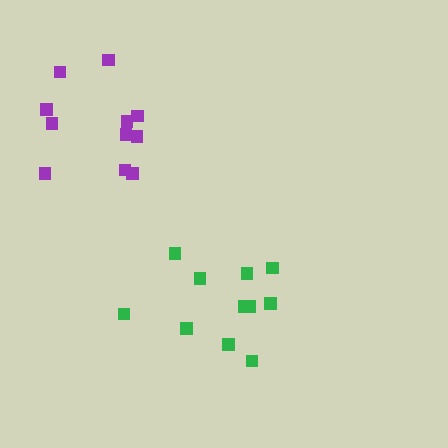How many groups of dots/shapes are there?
There are 2 groups.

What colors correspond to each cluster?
The clusters are colored: green, purple.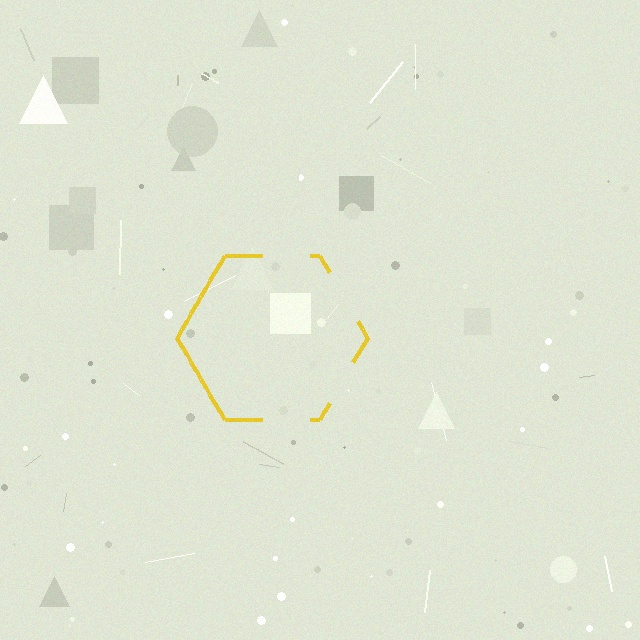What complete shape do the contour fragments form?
The contour fragments form a hexagon.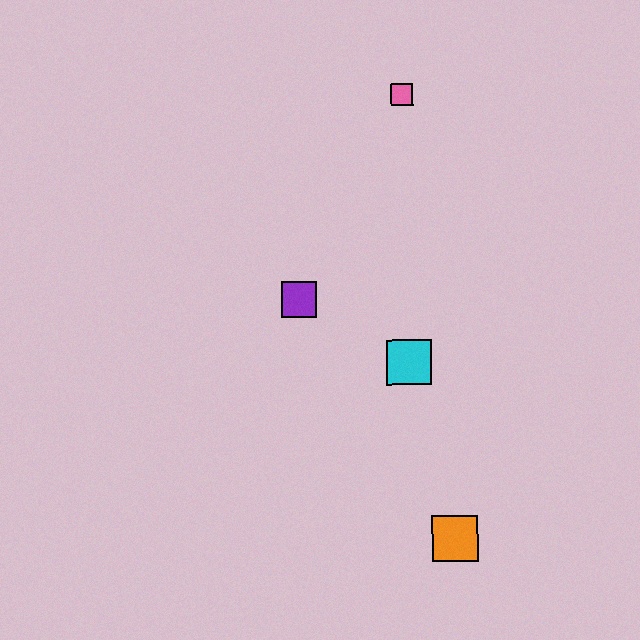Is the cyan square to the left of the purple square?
No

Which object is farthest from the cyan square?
The pink square is farthest from the cyan square.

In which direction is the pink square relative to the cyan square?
The pink square is above the cyan square.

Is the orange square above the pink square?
No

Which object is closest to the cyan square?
The purple square is closest to the cyan square.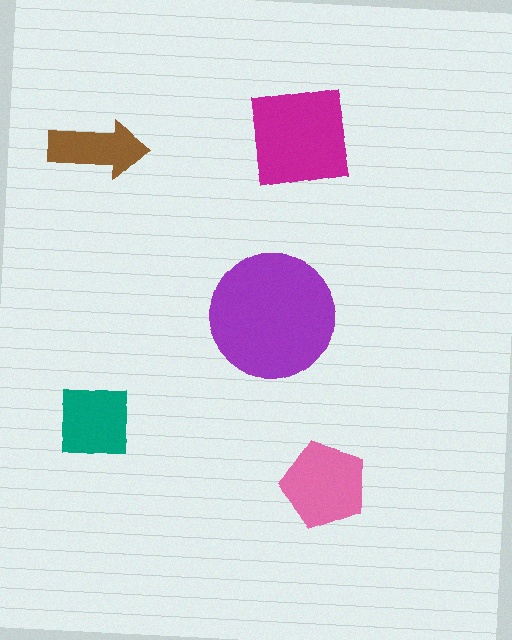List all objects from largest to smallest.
The purple circle, the magenta square, the pink pentagon, the teal square, the brown arrow.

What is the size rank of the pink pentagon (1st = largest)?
3rd.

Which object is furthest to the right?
The pink pentagon is rightmost.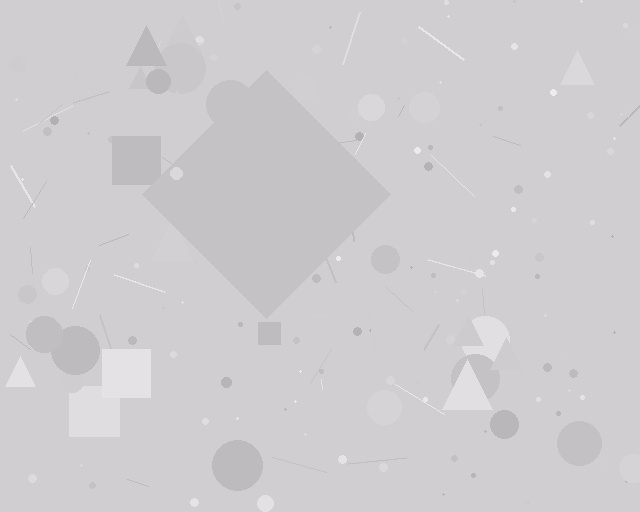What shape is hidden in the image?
A diamond is hidden in the image.